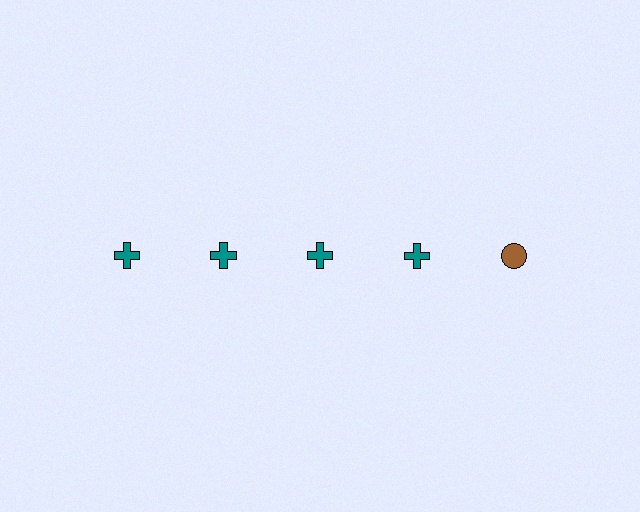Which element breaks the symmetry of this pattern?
The brown circle in the top row, rightmost column breaks the symmetry. All other shapes are teal crosses.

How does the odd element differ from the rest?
It differs in both color (brown instead of teal) and shape (circle instead of cross).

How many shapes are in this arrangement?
There are 5 shapes arranged in a grid pattern.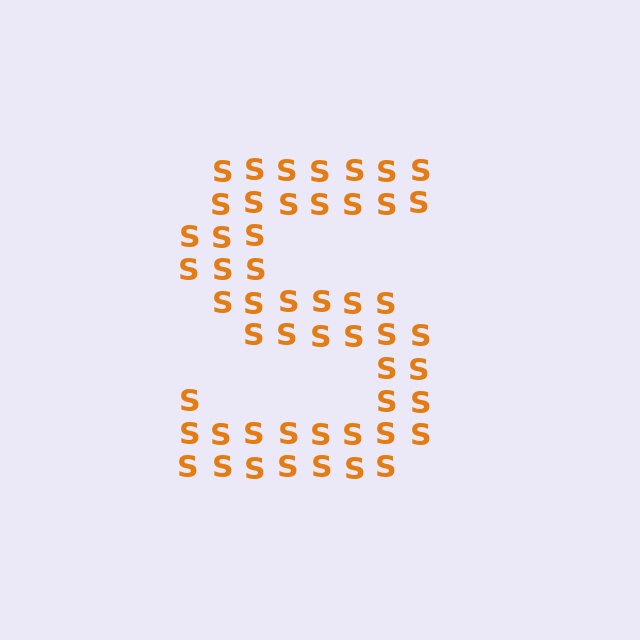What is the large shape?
The large shape is the letter S.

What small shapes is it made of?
It is made of small letter S's.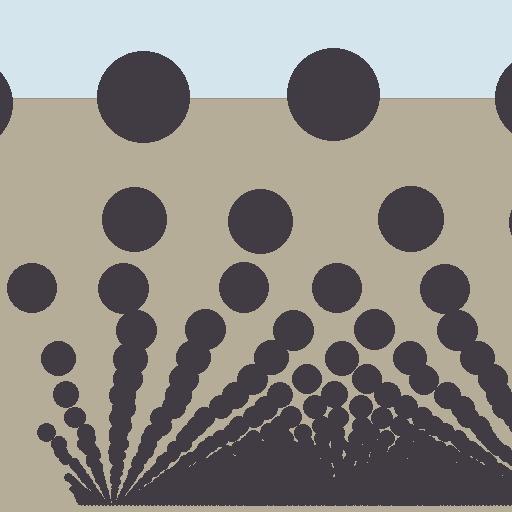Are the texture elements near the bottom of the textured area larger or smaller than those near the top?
Smaller. The gradient is inverted — elements near the bottom are smaller and denser.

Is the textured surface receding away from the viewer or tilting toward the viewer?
The surface appears to tilt toward the viewer. Texture elements get larger and sparser toward the top.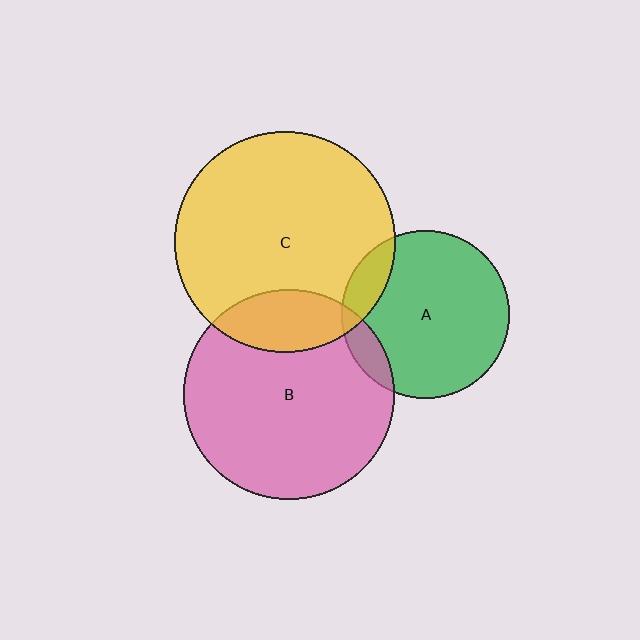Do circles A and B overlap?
Yes.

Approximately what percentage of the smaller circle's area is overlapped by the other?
Approximately 10%.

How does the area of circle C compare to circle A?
Approximately 1.7 times.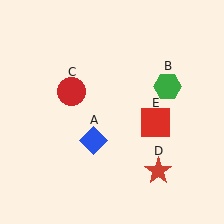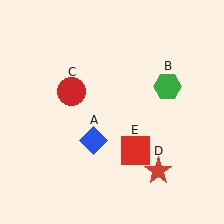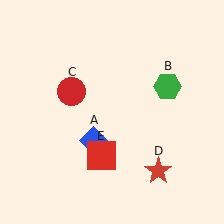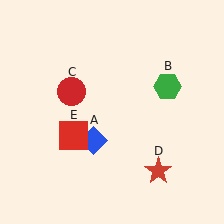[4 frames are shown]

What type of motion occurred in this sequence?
The red square (object E) rotated clockwise around the center of the scene.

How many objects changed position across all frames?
1 object changed position: red square (object E).